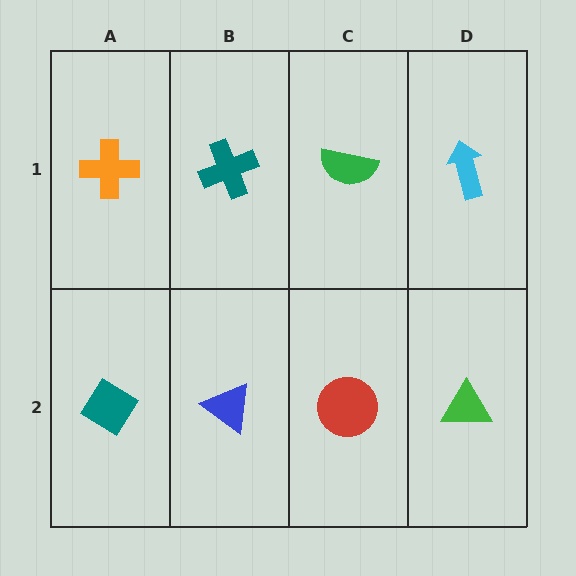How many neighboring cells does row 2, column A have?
2.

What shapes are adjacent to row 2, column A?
An orange cross (row 1, column A), a blue triangle (row 2, column B).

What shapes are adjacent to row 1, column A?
A teal diamond (row 2, column A), a teal cross (row 1, column B).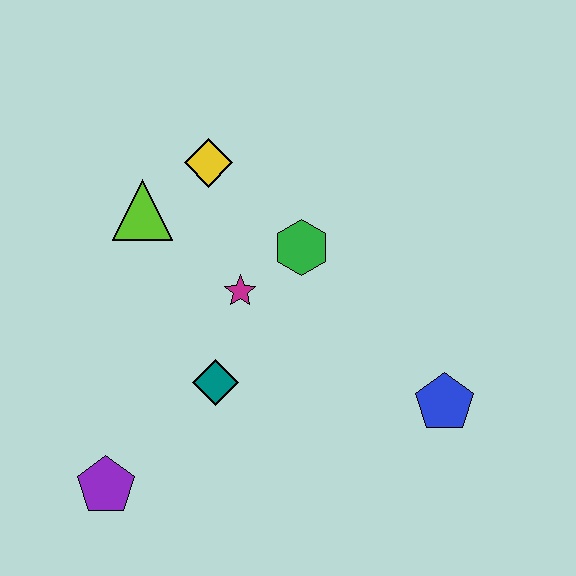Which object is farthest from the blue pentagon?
The lime triangle is farthest from the blue pentagon.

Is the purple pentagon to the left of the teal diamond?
Yes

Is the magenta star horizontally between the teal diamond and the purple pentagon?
No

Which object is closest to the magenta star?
The green hexagon is closest to the magenta star.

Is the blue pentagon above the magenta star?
No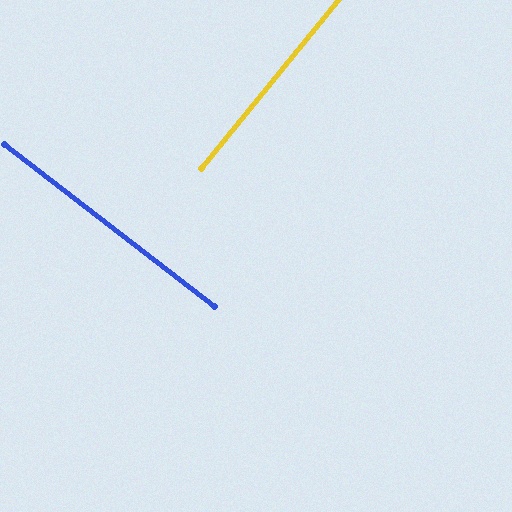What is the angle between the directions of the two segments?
Approximately 89 degrees.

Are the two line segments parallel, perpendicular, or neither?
Perpendicular — they meet at approximately 89°.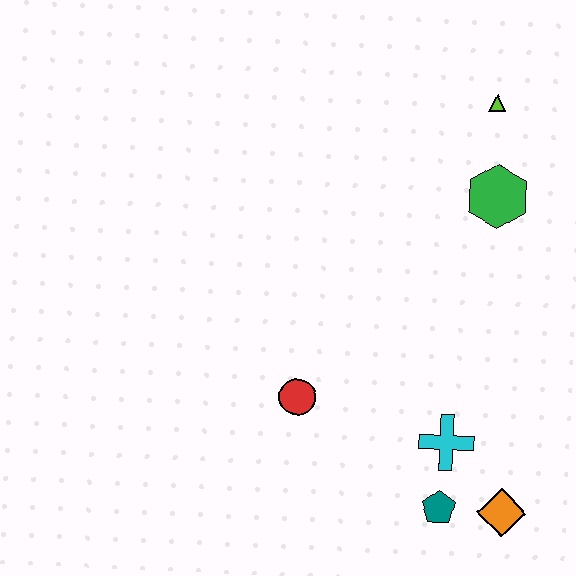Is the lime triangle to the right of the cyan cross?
Yes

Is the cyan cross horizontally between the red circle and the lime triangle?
Yes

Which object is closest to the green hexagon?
The lime triangle is closest to the green hexagon.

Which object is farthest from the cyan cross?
The lime triangle is farthest from the cyan cross.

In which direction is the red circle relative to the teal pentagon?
The red circle is to the left of the teal pentagon.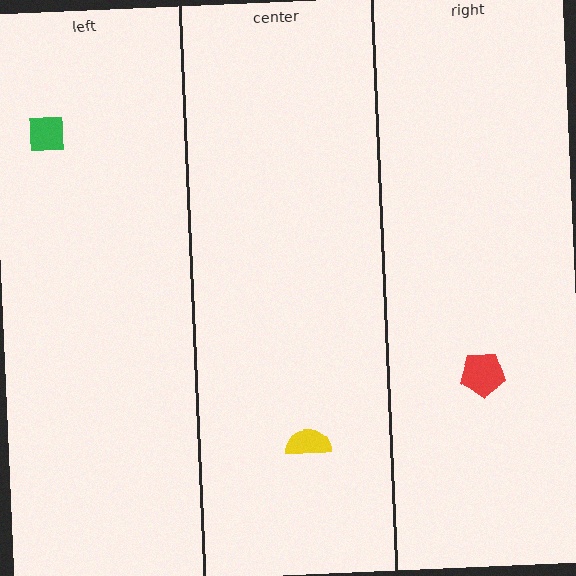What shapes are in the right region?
The red pentagon.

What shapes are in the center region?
The yellow semicircle.